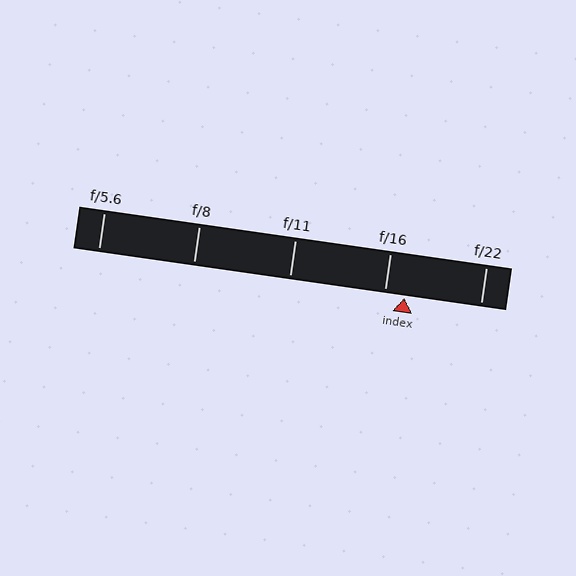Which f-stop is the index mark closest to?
The index mark is closest to f/16.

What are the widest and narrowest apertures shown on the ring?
The widest aperture shown is f/5.6 and the narrowest is f/22.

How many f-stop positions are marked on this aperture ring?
There are 5 f-stop positions marked.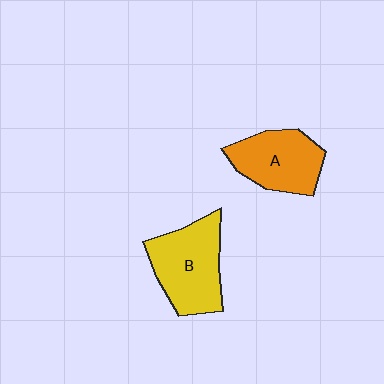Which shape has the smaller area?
Shape A (orange).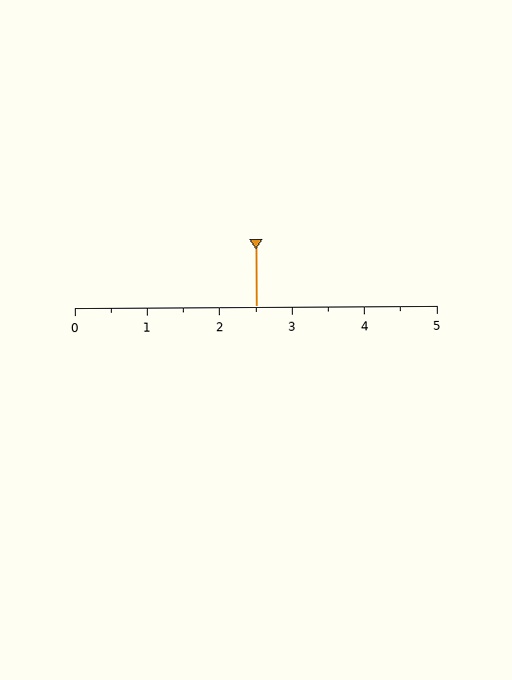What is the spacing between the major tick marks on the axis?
The major ticks are spaced 1 apart.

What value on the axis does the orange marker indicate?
The marker indicates approximately 2.5.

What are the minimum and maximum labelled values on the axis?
The axis runs from 0 to 5.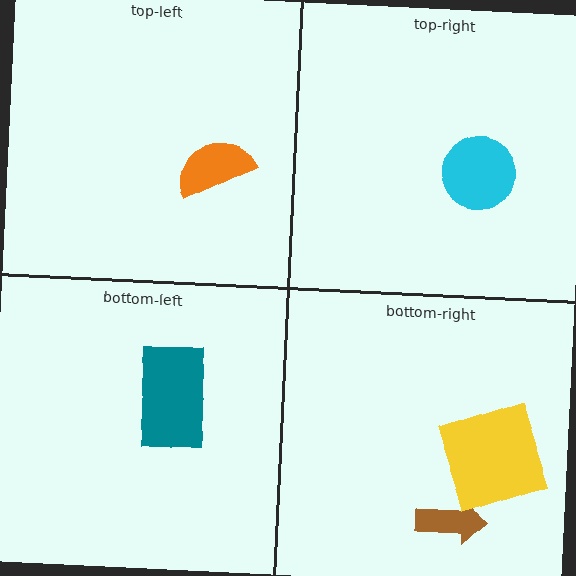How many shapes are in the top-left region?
1.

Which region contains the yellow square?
The bottom-right region.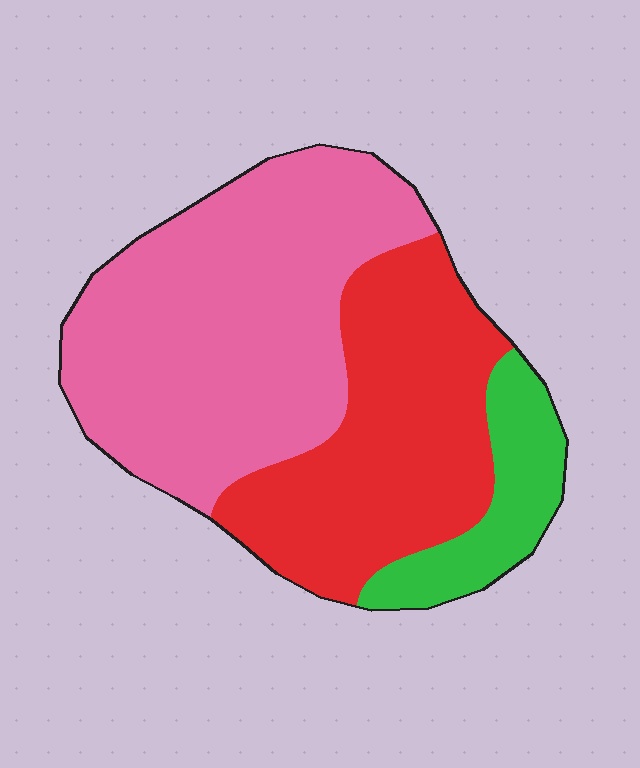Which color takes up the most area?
Pink, at roughly 50%.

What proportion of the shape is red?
Red takes up about three eighths (3/8) of the shape.